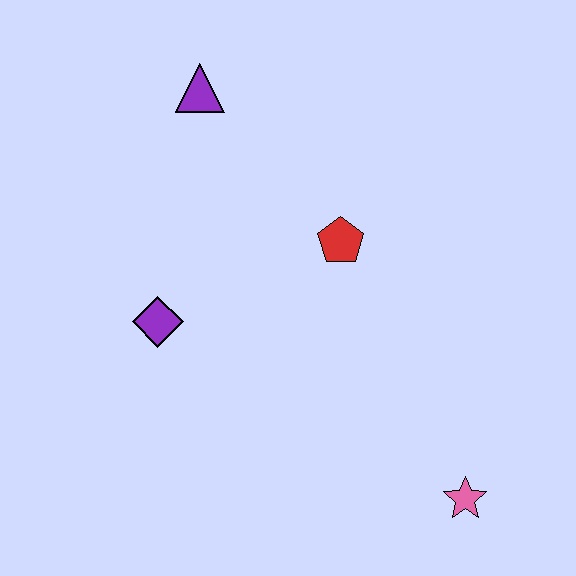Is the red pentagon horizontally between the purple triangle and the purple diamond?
No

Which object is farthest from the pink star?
The purple triangle is farthest from the pink star.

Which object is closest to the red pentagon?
The purple diamond is closest to the red pentagon.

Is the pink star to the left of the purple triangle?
No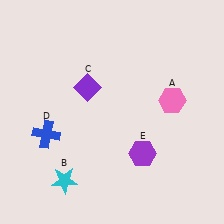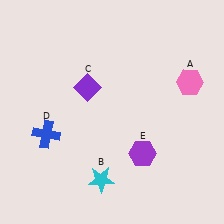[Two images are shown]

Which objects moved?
The objects that moved are: the pink hexagon (A), the cyan star (B).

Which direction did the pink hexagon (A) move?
The pink hexagon (A) moved up.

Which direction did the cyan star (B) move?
The cyan star (B) moved right.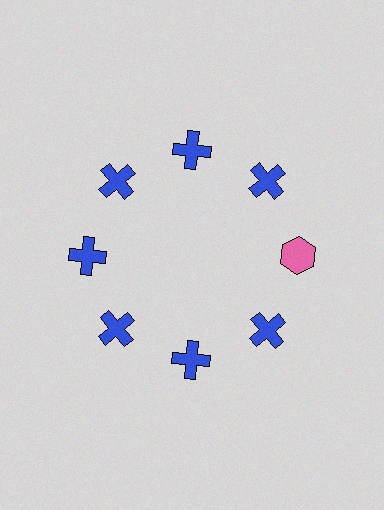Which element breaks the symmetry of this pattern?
The pink hexagon at roughly the 3 o'clock position breaks the symmetry. All other shapes are blue crosses.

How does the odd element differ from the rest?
It differs in both color (pink instead of blue) and shape (hexagon instead of cross).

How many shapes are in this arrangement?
There are 8 shapes arranged in a ring pattern.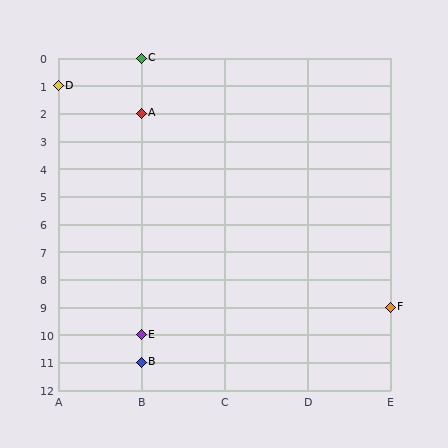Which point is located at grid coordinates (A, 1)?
Point D is at (A, 1).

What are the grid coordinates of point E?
Point E is at grid coordinates (B, 10).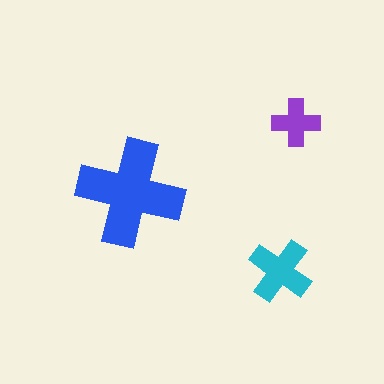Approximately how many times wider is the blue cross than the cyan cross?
About 1.5 times wider.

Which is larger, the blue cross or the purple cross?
The blue one.